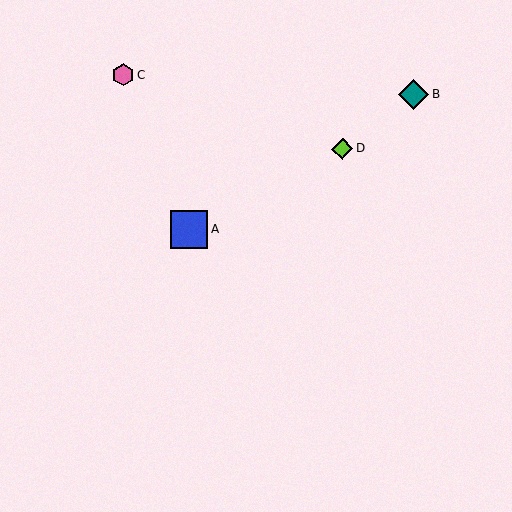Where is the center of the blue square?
The center of the blue square is at (189, 230).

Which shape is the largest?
The blue square (labeled A) is the largest.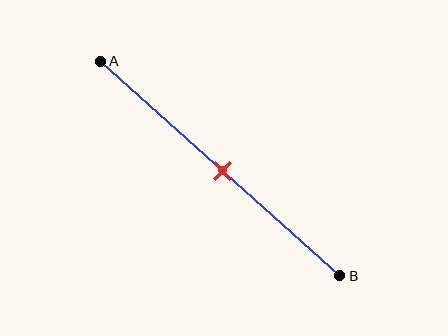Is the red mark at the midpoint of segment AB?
Yes, the mark is approximately at the midpoint.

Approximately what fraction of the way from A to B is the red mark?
The red mark is approximately 50% of the way from A to B.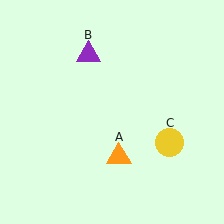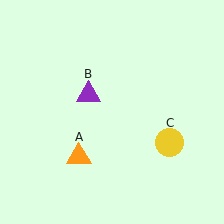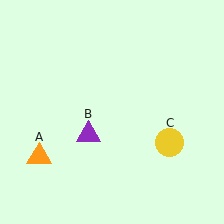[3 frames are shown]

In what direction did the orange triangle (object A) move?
The orange triangle (object A) moved left.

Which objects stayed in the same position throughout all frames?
Yellow circle (object C) remained stationary.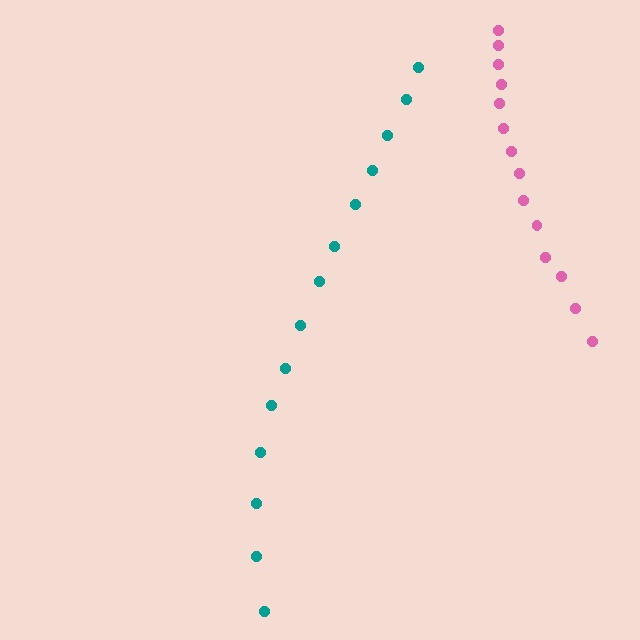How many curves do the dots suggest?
There are 2 distinct paths.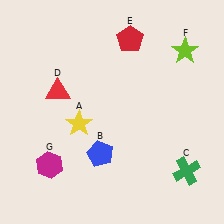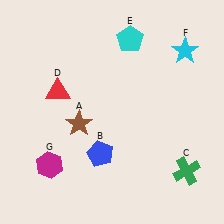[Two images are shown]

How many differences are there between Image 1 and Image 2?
There are 3 differences between the two images.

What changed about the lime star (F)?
In Image 1, F is lime. In Image 2, it changed to cyan.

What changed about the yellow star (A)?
In Image 1, A is yellow. In Image 2, it changed to brown.